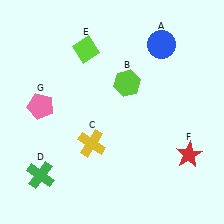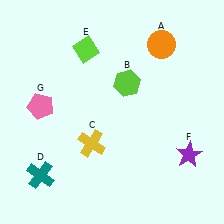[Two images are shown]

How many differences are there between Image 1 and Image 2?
There are 3 differences between the two images.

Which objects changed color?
A changed from blue to orange. D changed from green to teal. F changed from red to purple.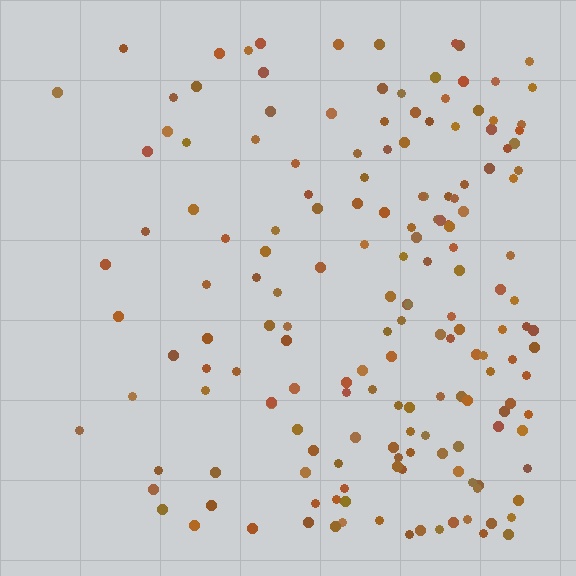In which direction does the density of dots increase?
From left to right, with the right side densest.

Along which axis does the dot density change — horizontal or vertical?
Horizontal.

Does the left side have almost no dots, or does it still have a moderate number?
Still a moderate number, just noticeably fewer than the right.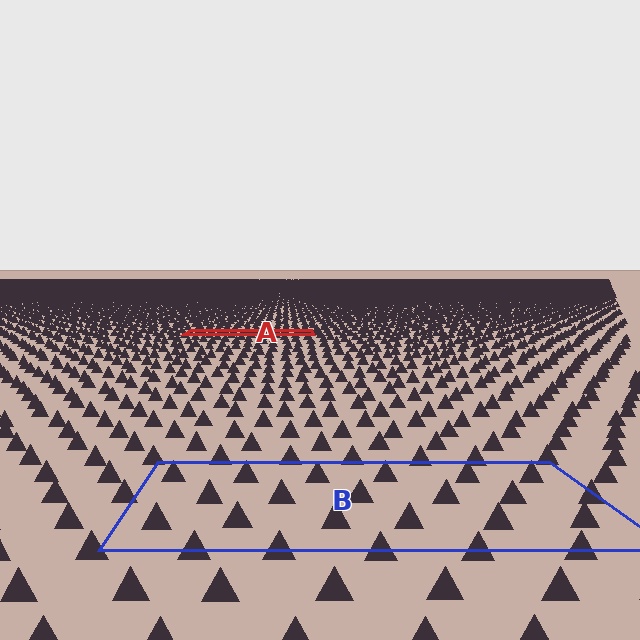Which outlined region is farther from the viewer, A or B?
Region A is farther from the viewer — the texture elements inside it appear smaller and more densely packed.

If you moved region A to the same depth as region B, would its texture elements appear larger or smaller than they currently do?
They would appear larger. At a closer depth, the same texture elements are projected at a bigger on-screen size.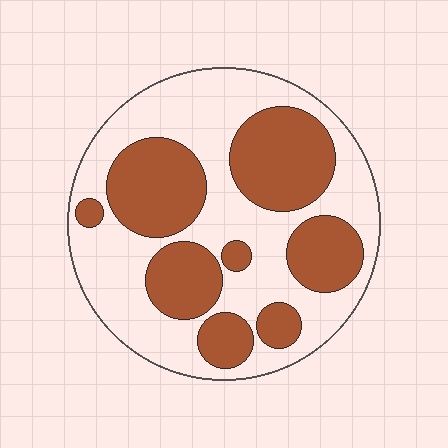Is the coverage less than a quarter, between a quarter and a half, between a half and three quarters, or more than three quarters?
Between a quarter and a half.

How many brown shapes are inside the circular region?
8.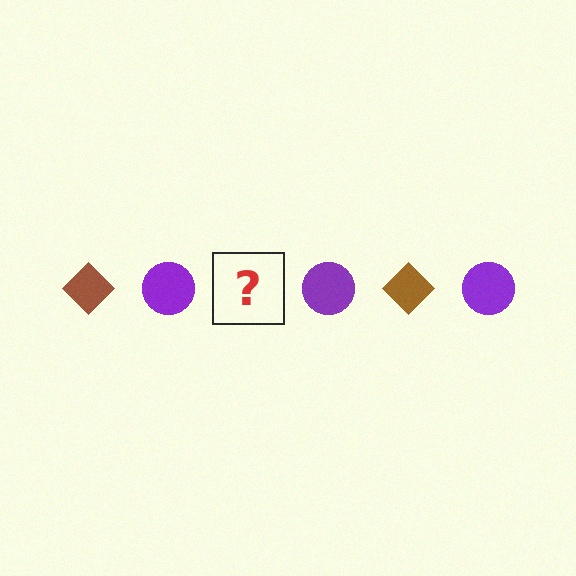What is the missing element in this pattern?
The missing element is a brown diamond.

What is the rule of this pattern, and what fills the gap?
The rule is that the pattern alternates between brown diamond and purple circle. The gap should be filled with a brown diamond.